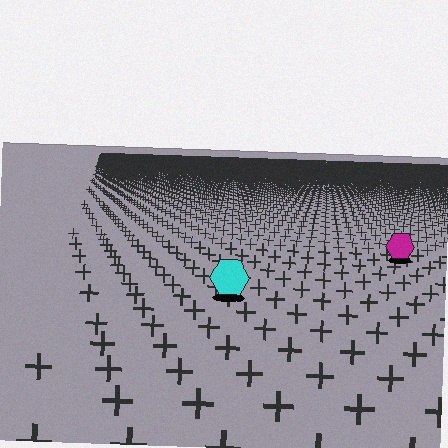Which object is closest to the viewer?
The cyan hexagon is closest. The texture marks near it are larger and more spread out.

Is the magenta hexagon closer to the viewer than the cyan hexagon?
No. The cyan hexagon is closer — you can tell from the texture gradient: the ground texture is coarser near it.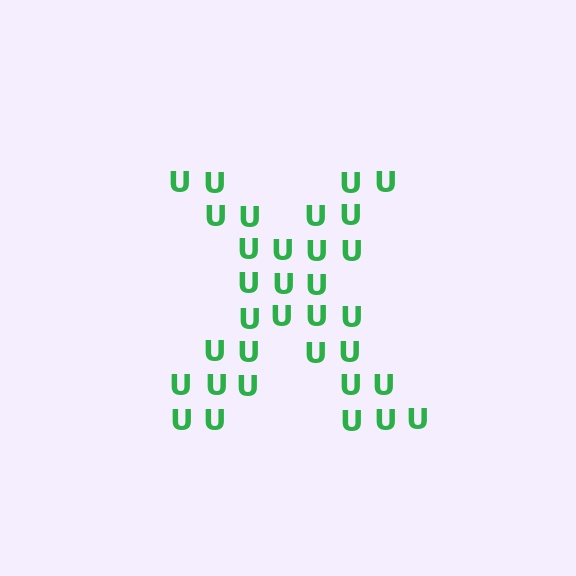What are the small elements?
The small elements are letter U's.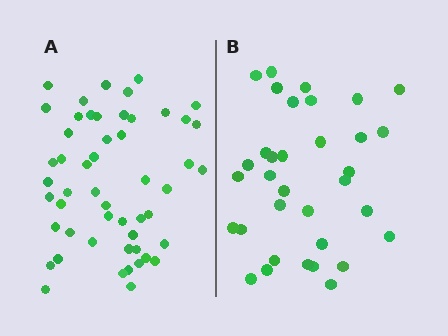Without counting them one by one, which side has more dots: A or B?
Region A (the left region) has more dots.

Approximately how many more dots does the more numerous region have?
Region A has approximately 20 more dots than region B.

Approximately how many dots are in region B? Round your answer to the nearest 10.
About 30 dots. (The exact count is 34, which rounds to 30.)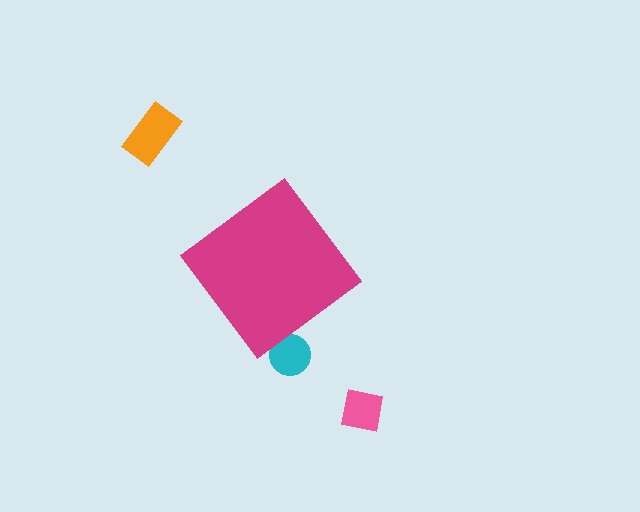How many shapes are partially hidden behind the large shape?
1 shape is partially hidden.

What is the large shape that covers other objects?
A magenta diamond.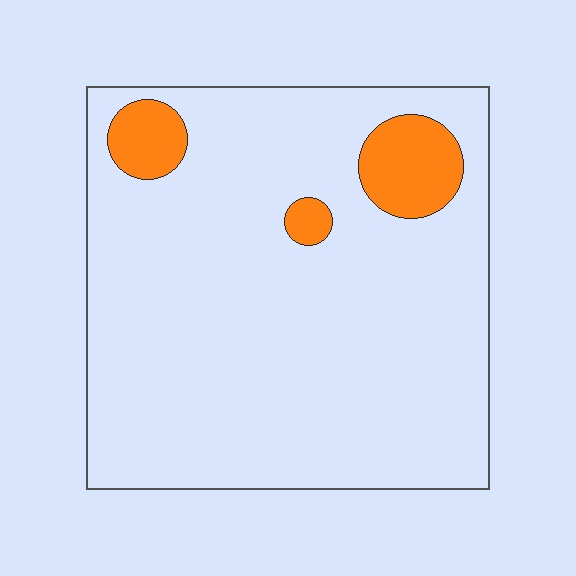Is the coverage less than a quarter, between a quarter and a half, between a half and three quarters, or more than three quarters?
Less than a quarter.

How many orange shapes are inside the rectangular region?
3.